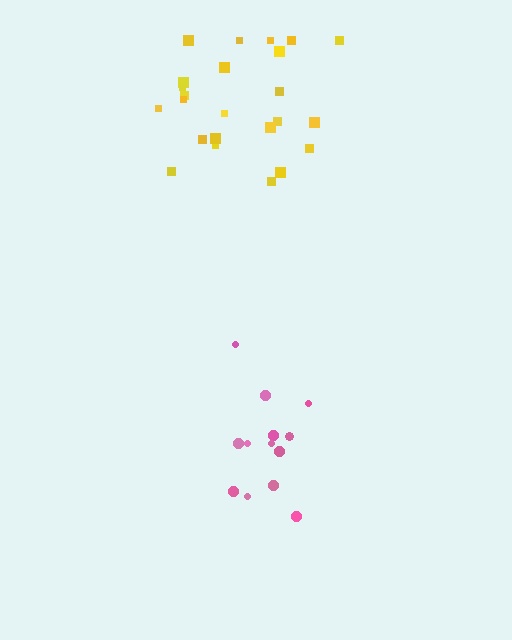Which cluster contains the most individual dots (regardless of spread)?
Yellow (24).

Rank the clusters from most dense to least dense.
pink, yellow.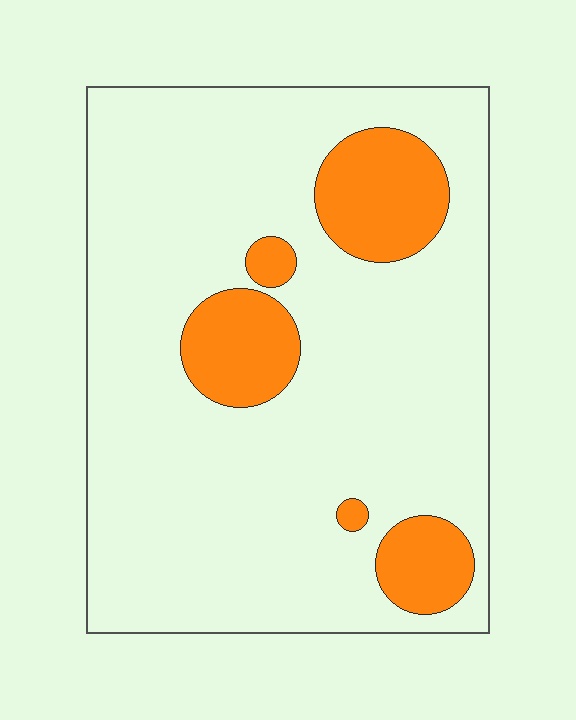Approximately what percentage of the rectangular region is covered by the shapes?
Approximately 15%.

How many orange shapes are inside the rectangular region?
5.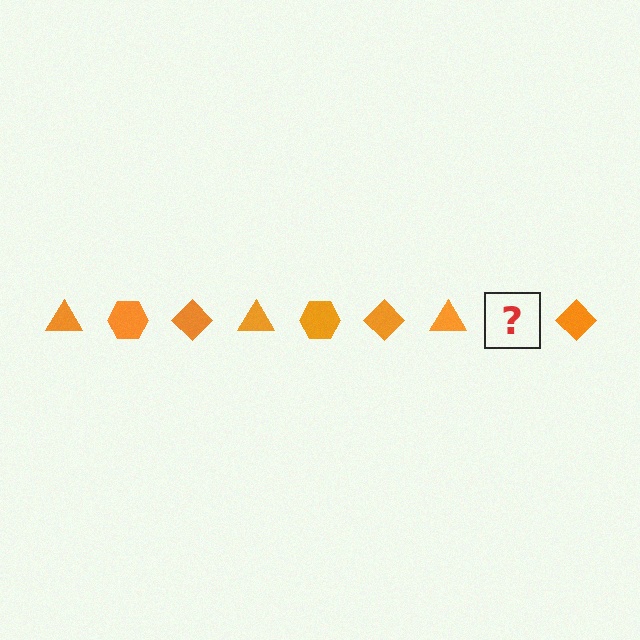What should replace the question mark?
The question mark should be replaced with an orange hexagon.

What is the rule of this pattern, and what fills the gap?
The rule is that the pattern cycles through triangle, hexagon, diamond shapes in orange. The gap should be filled with an orange hexagon.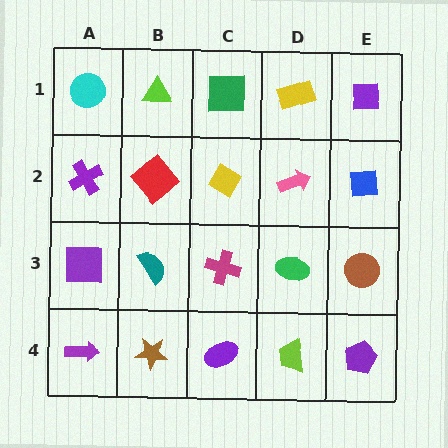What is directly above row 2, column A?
A cyan circle.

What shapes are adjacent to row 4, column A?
A purple square (row 3, column A), a brown star (row 4, column B).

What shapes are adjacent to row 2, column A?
A cyan circle (row 1, column A), a purple square (row 3, column A), a red diamond (row 2, column B).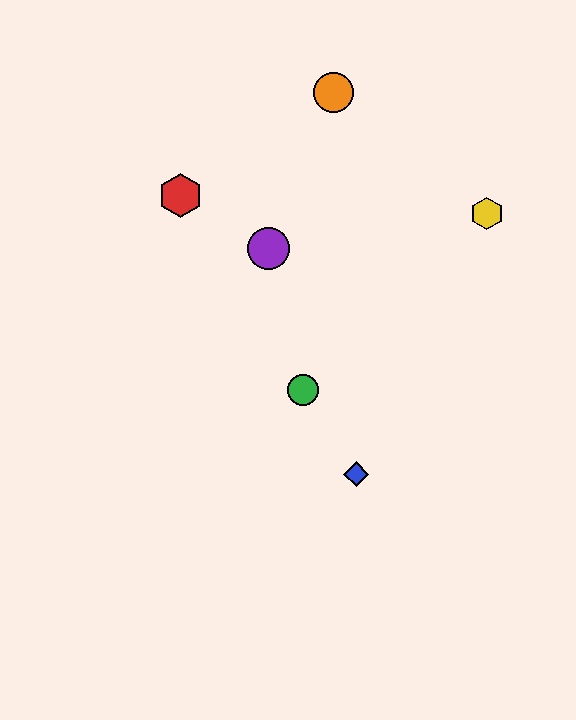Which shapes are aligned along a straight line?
The red hexagon, the blue diamond, the green circle are aligned along a straight line.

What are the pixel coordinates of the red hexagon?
The red hexagon is at (180, 196).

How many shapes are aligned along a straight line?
3 shapes (the red hexagon, the blue diamond, the green circle) are aligned along a straight line.